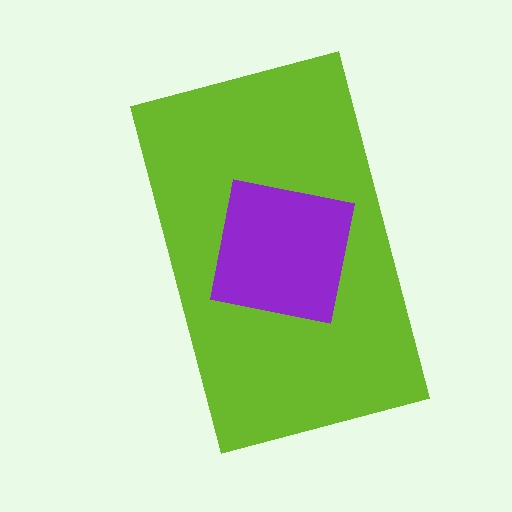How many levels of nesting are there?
2.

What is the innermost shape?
The purple square.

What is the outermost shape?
The lime rectangle.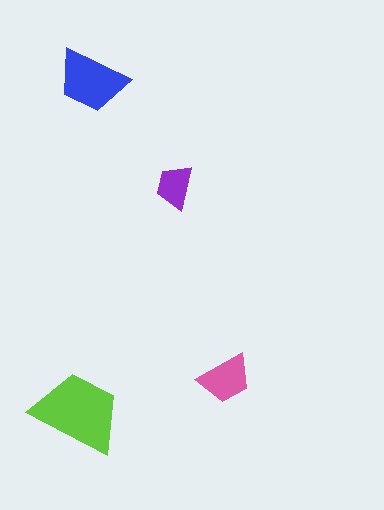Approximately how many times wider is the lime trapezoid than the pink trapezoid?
About 1.5 times wider.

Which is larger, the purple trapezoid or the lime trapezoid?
The lime one.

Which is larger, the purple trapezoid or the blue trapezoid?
The blue one.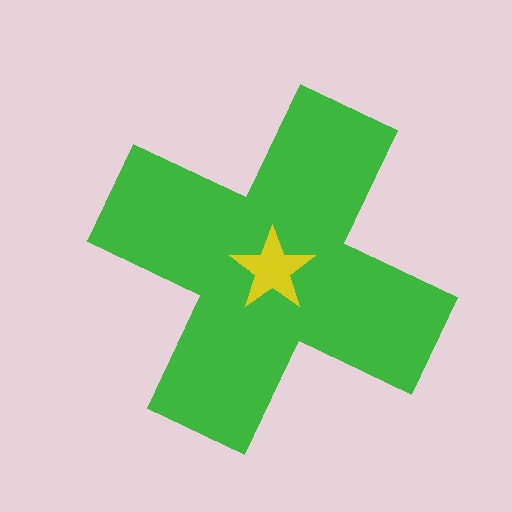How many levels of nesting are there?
2.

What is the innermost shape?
The yellow star.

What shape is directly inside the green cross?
The yellow star.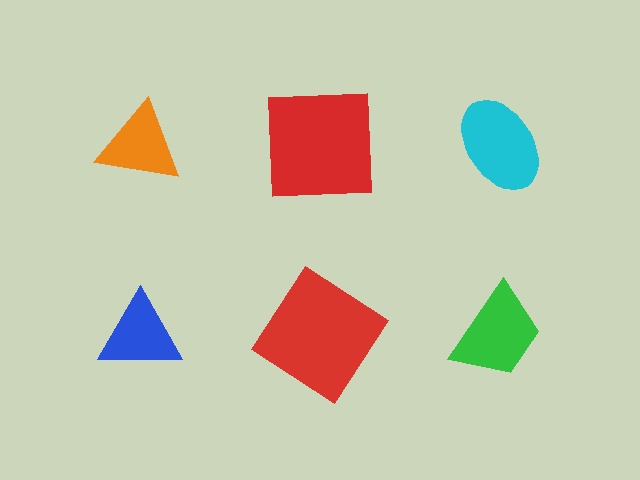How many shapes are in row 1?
3 shapes.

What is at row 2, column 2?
A red diamond.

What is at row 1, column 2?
A red square.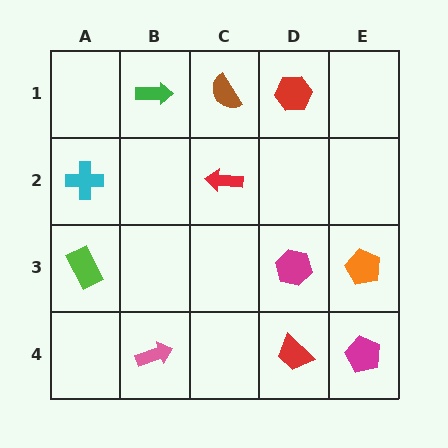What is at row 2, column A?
A cyan cross.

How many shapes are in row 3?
3 shapes.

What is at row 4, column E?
A magenta pentagon.